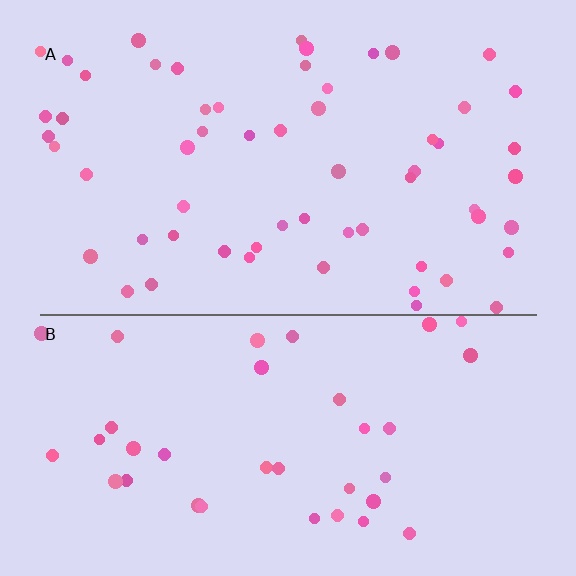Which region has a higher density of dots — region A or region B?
A (the top).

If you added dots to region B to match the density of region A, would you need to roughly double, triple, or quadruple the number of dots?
Approximately double.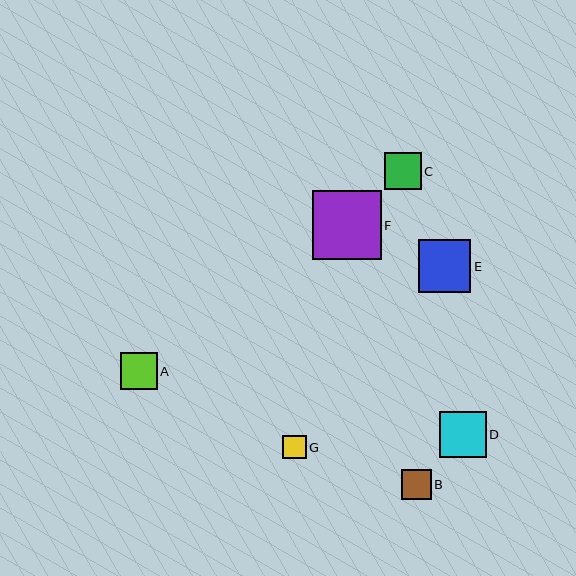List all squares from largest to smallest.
From largest to smallest: F, E, D, A, C, B, G.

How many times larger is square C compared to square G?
Square C is approximately 1.5 times the size of square G.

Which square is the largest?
Square F is the largest with a size of approximately 69 pixels.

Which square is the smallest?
Square G is the smallest with a size of approximately 24 pixels.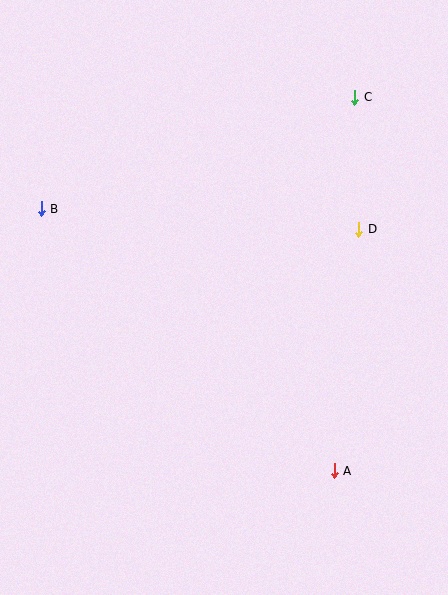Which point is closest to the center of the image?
Point D at (359, 229) is closest to the center.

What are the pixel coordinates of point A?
Point A is at (334, 471).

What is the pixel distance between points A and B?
The distance between A and B is 393 pixels.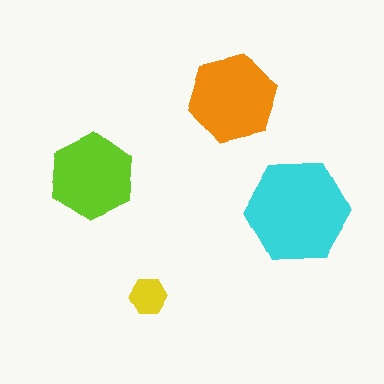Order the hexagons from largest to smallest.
the cyan one, the orange one, the lime one, the yellow one.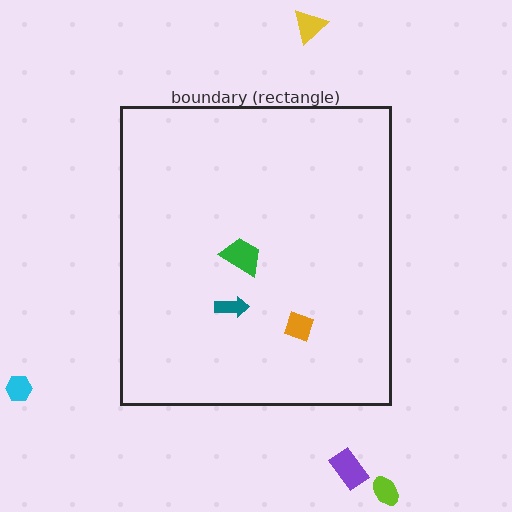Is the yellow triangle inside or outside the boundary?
Outside.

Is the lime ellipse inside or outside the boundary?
Outside.